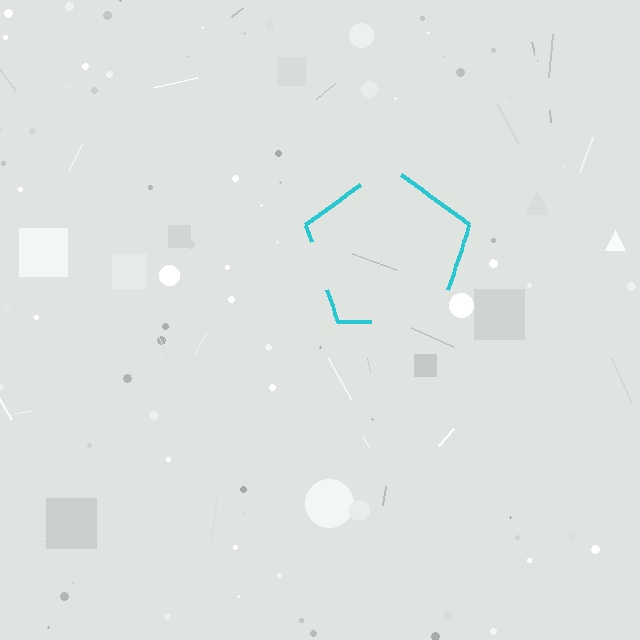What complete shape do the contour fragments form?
The contour fragments form a pentagon.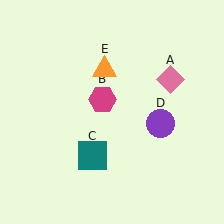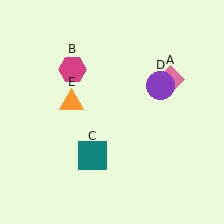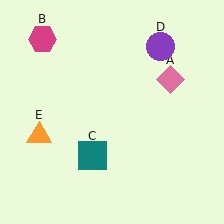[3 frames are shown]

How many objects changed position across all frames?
3 objects changed position: magenta hexagon (object B), purple circle (object D), orange triangle (object E).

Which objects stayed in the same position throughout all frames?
Pink diamond (object A) and teal square (object C) remained stationary.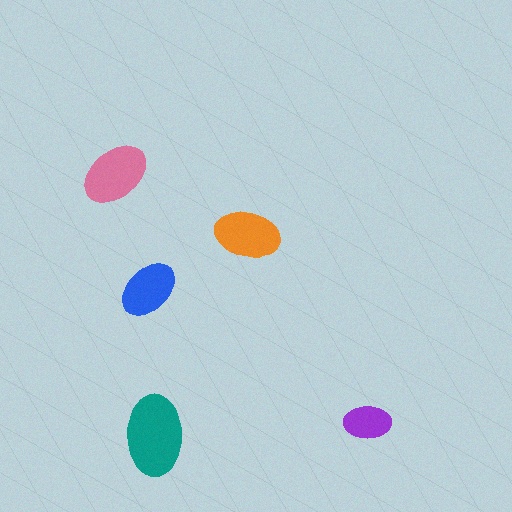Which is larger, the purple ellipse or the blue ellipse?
The blue one.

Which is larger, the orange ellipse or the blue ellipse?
The orange one.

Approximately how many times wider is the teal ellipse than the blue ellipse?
About 1.5 times wider.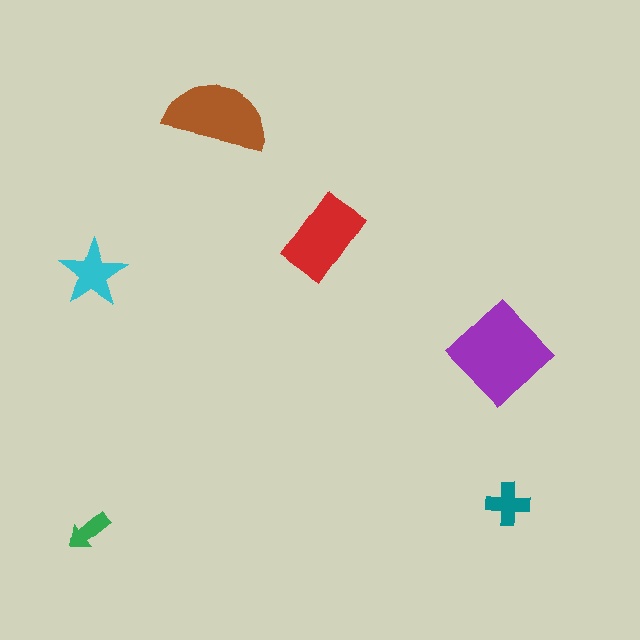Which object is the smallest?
The green arrow.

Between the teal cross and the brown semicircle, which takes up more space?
The brown semicircle.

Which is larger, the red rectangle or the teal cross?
The red rectangle.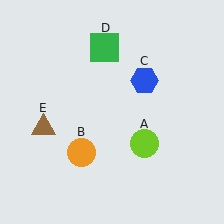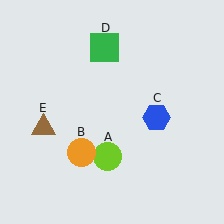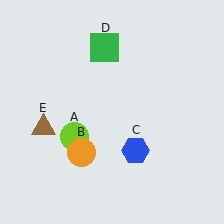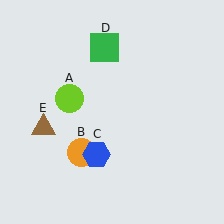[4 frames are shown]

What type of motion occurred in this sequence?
The lime circle (object A), blue hexagon (object C) rotated clockwise around the center of the scene.